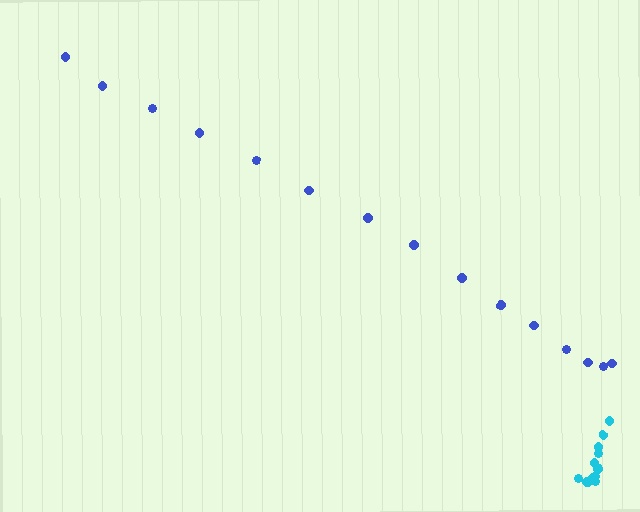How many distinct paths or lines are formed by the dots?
There are 2 distinct paths.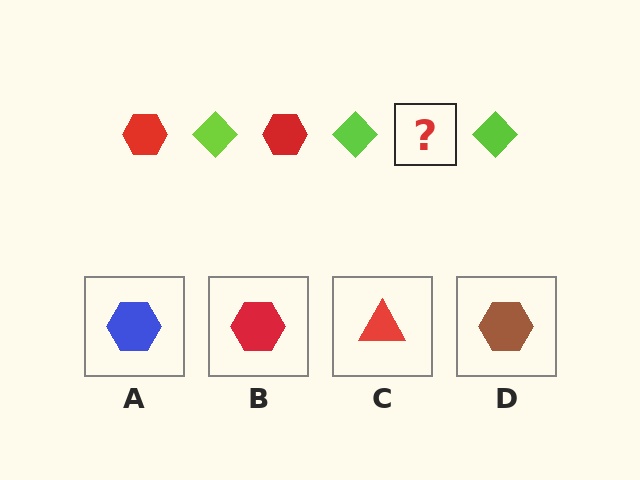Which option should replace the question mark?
Option B.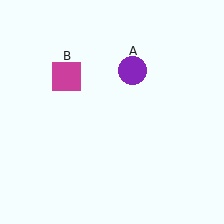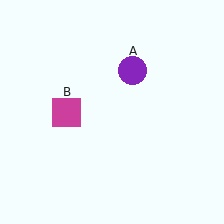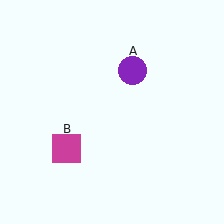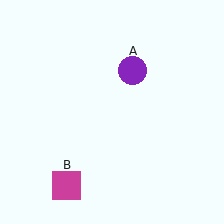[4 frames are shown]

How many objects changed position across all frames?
1 object changed position: magenta square (object B).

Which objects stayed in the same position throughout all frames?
Purple circle (object A) remained stationary.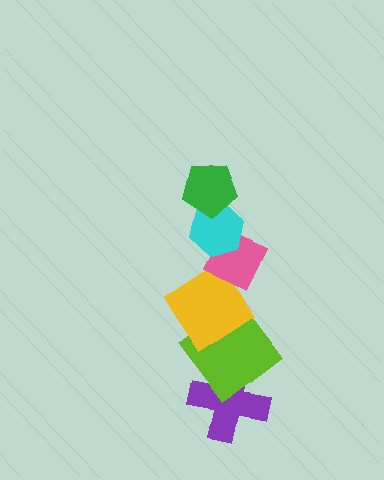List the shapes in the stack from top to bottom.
From top to bottom: the green pentagon, the cyan hexagon, the pink diamond, the yellow diamond, the lime diamond, the purple cross.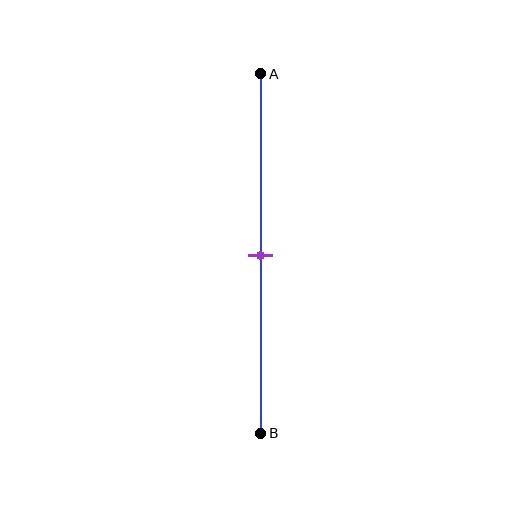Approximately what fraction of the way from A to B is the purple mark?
The purple mark is approximately 50% of the way from A to B.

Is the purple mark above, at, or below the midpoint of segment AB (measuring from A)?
The purple mark is approximately at the midpoint of segment AB.